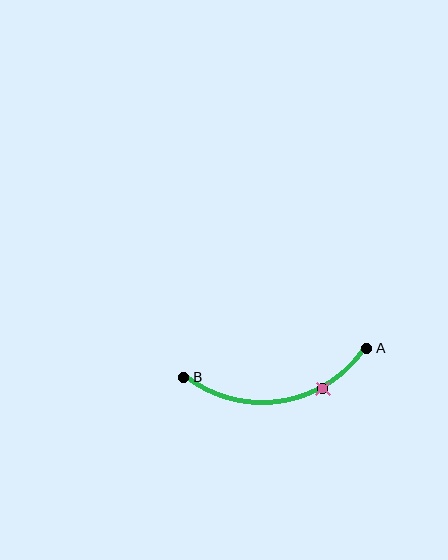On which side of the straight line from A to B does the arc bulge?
The arc bulges below the straight line connecting A and B.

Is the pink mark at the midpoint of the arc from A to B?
No. The pink mark lies on the arc but is closer to endpoint A. The arc midpoint would be at the point on the curve equidistant along the arc from both A and B.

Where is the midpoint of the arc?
The arc midpoint is the point on the curve farthest from the straight line joining A and B. It sits below that line.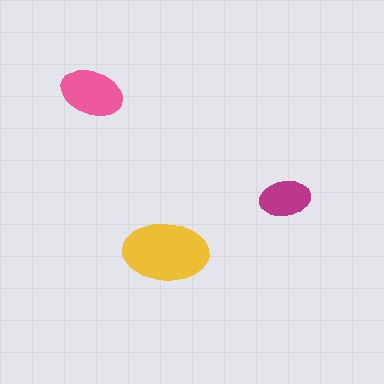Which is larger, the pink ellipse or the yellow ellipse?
The yellow one.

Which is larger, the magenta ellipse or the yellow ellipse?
The yellow one.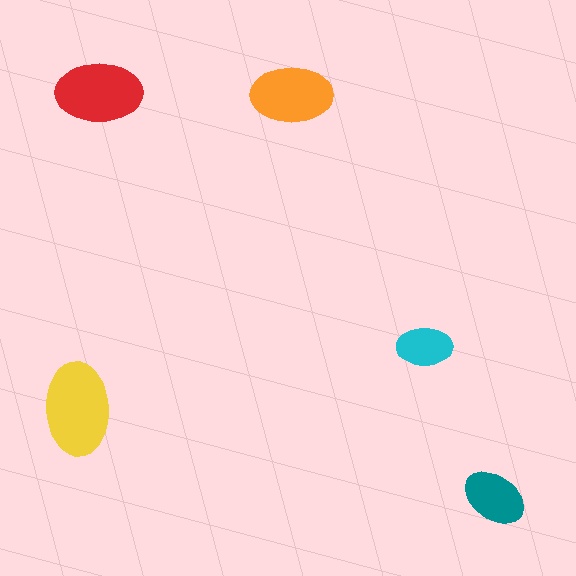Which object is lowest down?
The teal ellipse is bottommost.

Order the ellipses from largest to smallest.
the yellow one, the red one, the orange one, the teal one, the cyan one.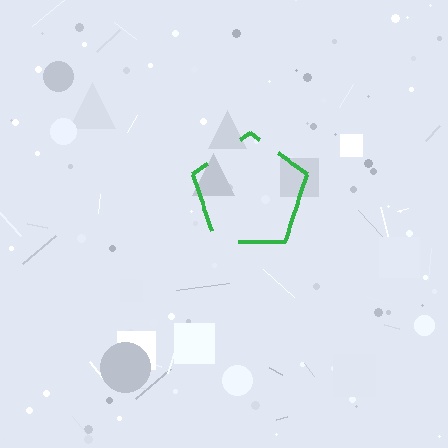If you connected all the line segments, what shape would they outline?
They would outline a pentagon.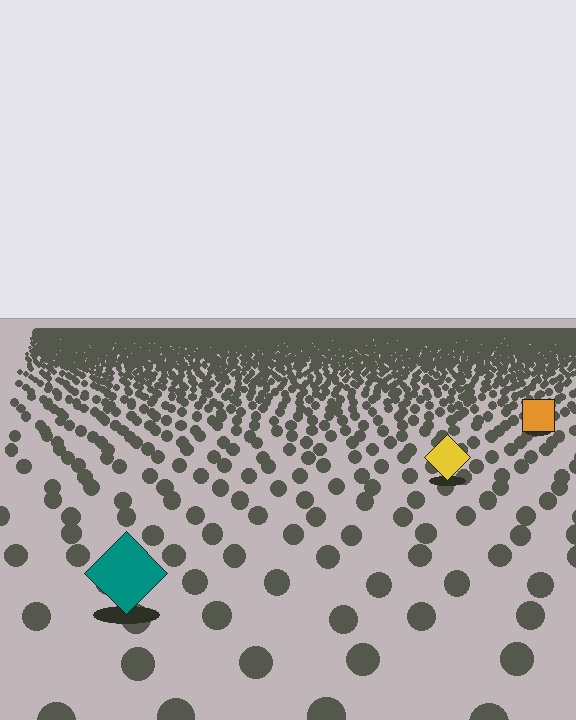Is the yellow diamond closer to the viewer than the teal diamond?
No. The teal diamond is closer — you can tell from the texture gradient: the ground texture is coarser near it.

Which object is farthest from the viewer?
The orange square is farthest from the viewer. It appears smaller and the ground texture around it is denser.